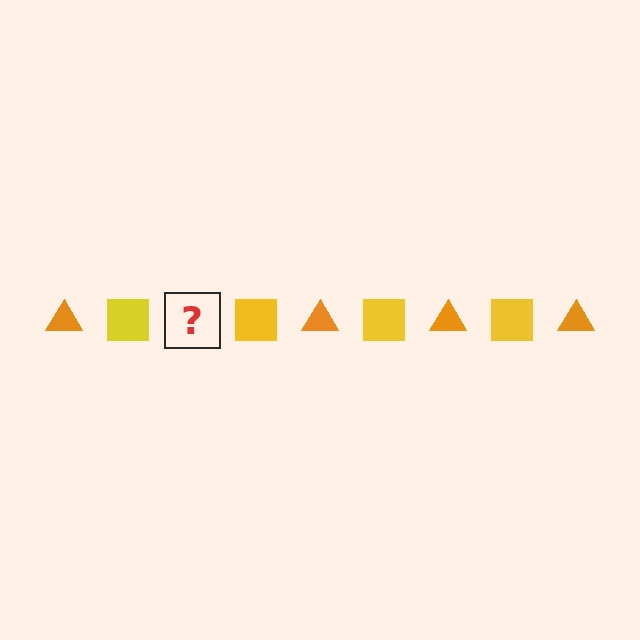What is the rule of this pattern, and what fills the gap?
The rule is that the pattern alternates between orange triangle and yellow square. The gap should be filled with an orange triangle.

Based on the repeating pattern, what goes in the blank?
The blank should be an orange triangle.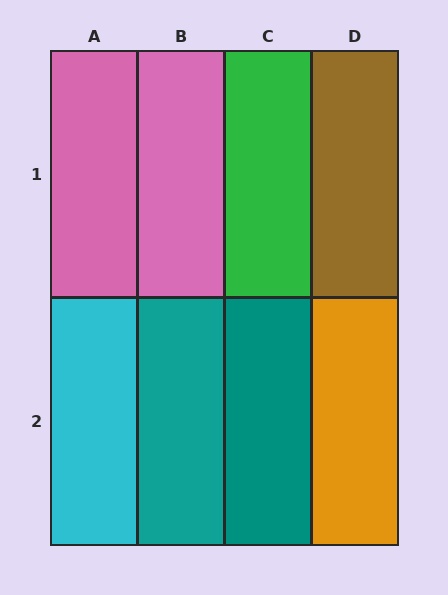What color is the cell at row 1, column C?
Green.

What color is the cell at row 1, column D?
Brown.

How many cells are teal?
2 cells are teal.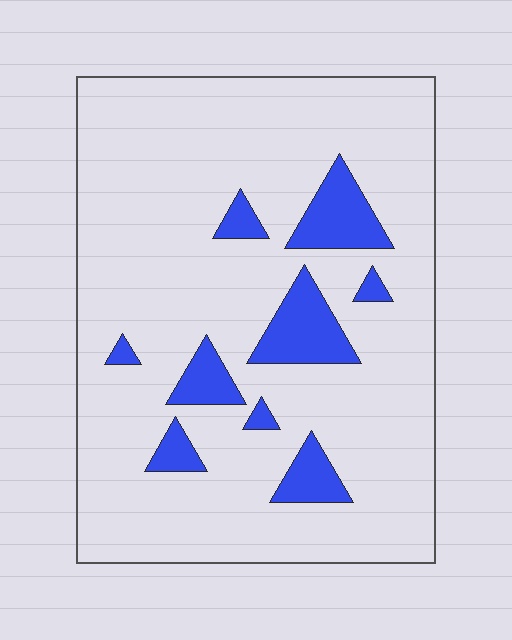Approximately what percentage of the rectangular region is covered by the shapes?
Approximately 15%.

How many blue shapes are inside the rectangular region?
9.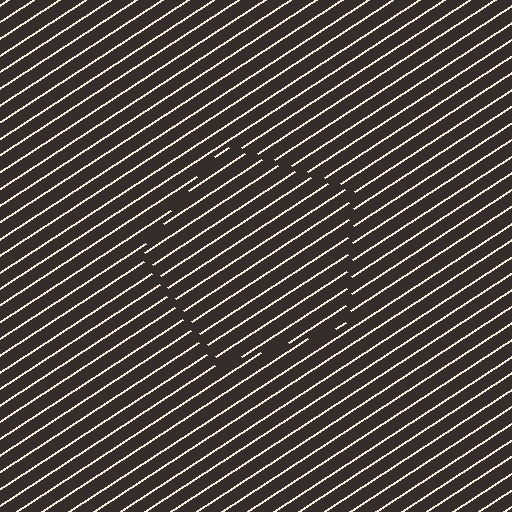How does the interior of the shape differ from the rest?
The interior of the shape contains the same grating, shifted by half a period — the contour is defined by the phase discontinuity where line-ends from the inner and outer gratings abut.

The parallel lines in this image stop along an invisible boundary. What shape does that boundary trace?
An illusory pentagon. The interior of the shape contains the same grating, shifted by half a period — the contour is defined by the phase discontinuity where line-ends from the inner and outer gratings abut.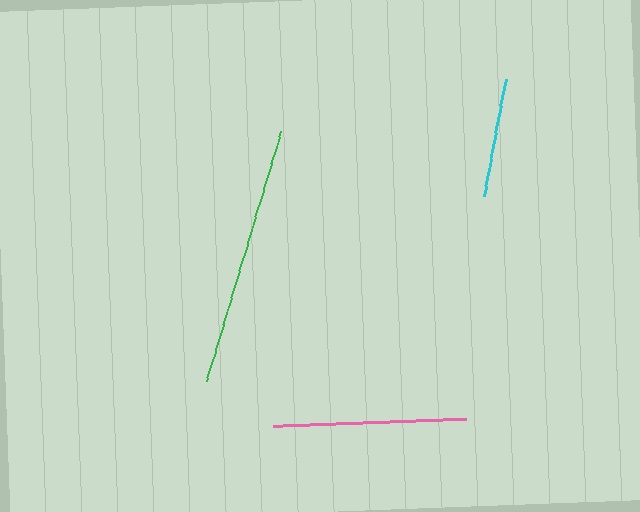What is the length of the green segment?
The green segment is approximately 262 pixels long.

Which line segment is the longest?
The green line is the longest at approximately 262 pixels.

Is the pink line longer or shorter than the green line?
The green line is longer than the pink line.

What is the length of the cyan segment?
The cyan segment is approximately 119 pixels long.